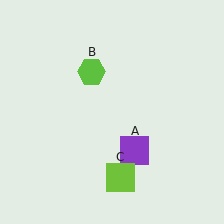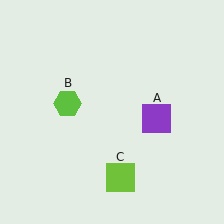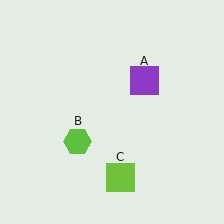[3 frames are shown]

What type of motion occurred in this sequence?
The purple square (object A), lime hexagon (object B) rotated counterclockwise around the center of the scene.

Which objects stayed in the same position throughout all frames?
Lime square (object C) remained stationary.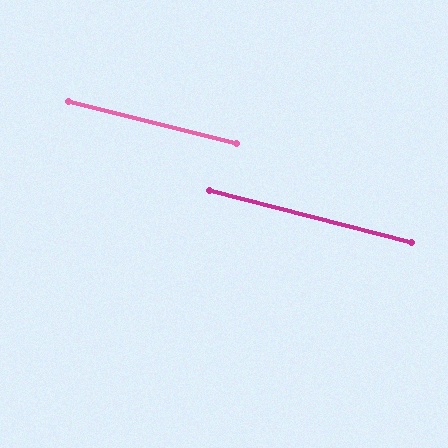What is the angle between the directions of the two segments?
Approximately 0 degrees.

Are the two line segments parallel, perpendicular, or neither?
Parallel — their directions differ by only 0.4°.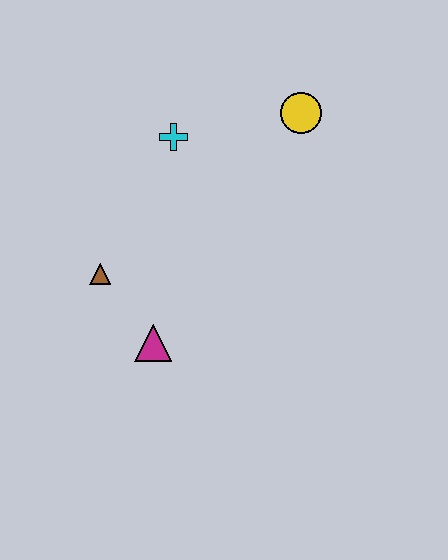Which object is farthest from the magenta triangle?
The yellow circle is farthest from the magenta triangle.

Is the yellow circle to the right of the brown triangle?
Yes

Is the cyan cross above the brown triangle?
Yes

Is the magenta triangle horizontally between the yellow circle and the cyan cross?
No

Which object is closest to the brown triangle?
The magenta triangle is closest to the brown triangle.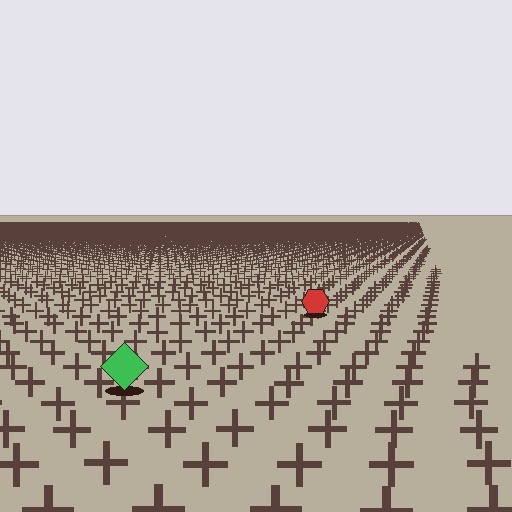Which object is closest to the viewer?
The green diamond is closest. The texture marks near it are larger and more spread out.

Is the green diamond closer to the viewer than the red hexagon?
Yes. The green diamond is closer — you can tell from the texture gradient: the ground texture is coarser near it.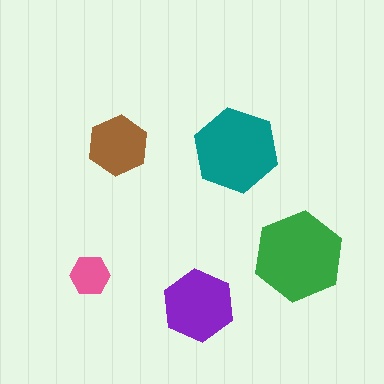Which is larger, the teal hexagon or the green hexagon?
The green one.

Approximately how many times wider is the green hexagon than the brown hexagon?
About 1.5 times wider.